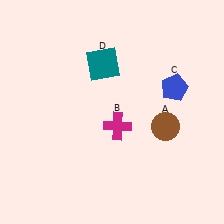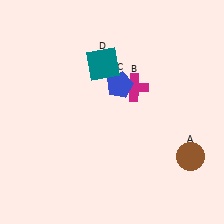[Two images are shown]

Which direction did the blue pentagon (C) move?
The blue pentagon (C) moved left.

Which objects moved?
The objects that moved are: the brown circle (A), the magenta cross (B), the blue pentagon (C).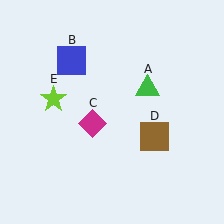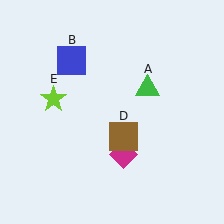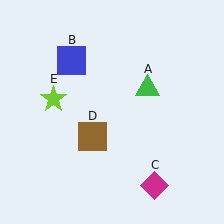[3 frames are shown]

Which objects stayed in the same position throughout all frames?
Green triangle (object A) and blue square (object B) and lime star (object E) remained stationary.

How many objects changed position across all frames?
2 objects changed position: magenta diamond (object C), brown square (object D).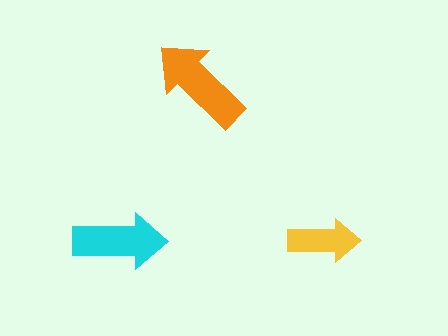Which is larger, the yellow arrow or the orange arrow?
The orange one.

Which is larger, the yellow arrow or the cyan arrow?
The cyan one.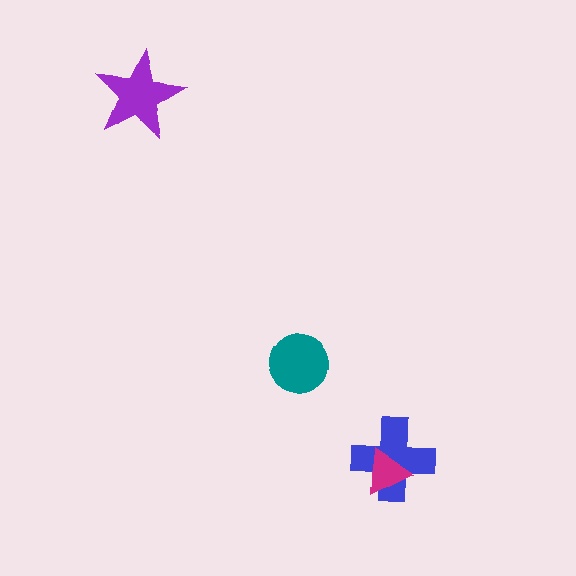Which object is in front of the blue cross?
The magenta triangle is in front of the blue cross.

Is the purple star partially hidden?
No, no other shape covers it.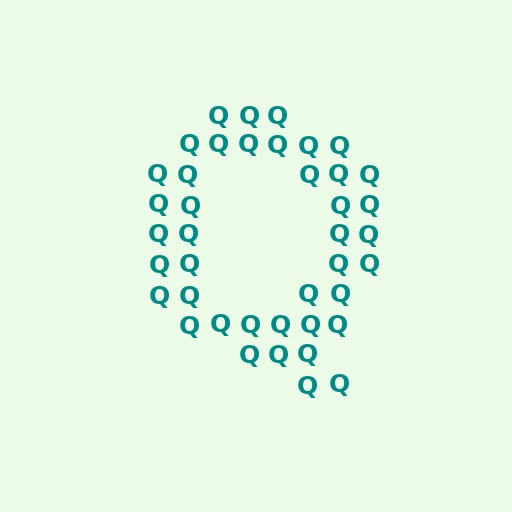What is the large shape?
The large shape is the letter Q.